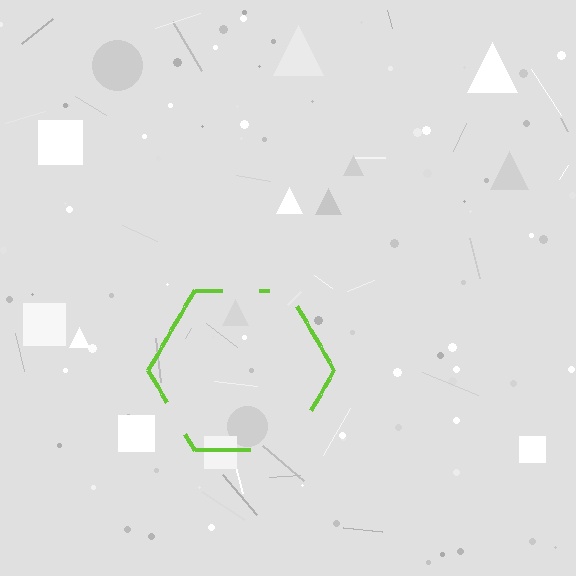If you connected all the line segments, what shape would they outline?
They would outline a hexagon.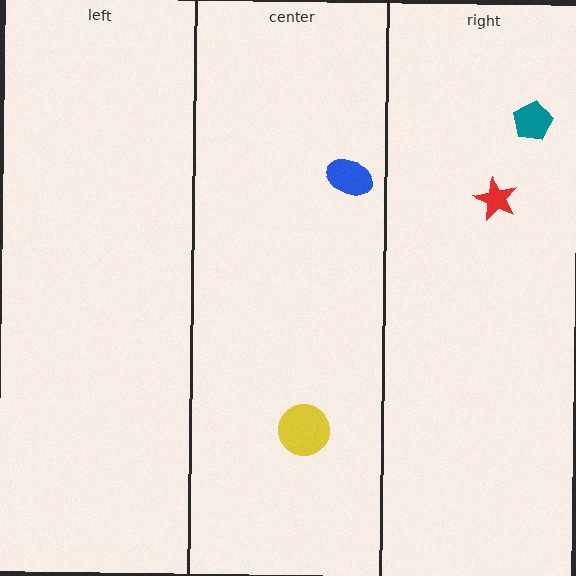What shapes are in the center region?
The blue ellipse, the yellow circle.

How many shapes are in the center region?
2.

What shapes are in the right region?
The teal pentagon, the red star.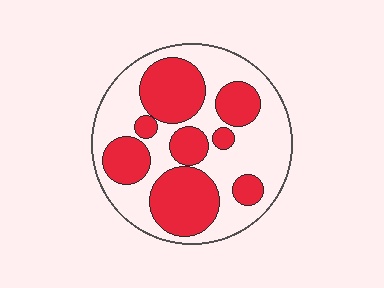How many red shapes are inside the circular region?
8.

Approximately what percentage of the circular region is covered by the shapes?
Approximately 45%.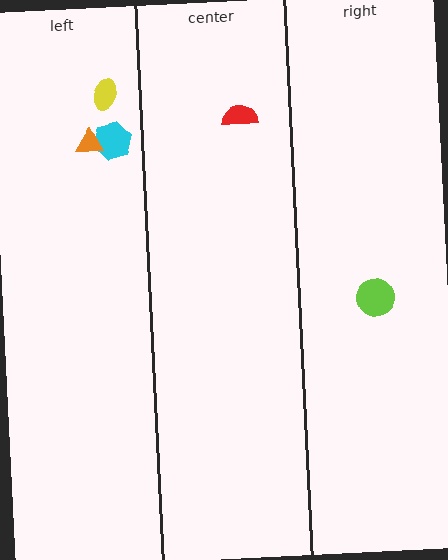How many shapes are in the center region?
1.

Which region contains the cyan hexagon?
The left region.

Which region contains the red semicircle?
The center region.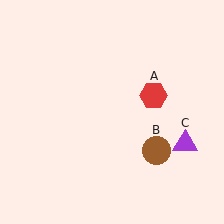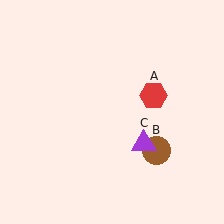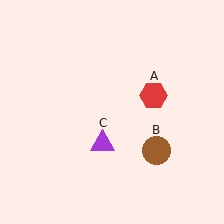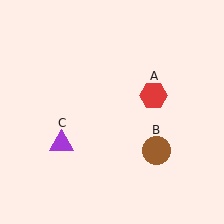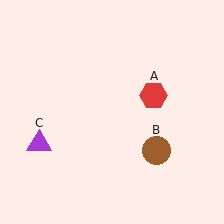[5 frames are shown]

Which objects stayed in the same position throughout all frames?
Red hexagon (object A) and brown circle (object B) remained stationary.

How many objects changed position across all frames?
1 object changed position: purple triangle (object C).